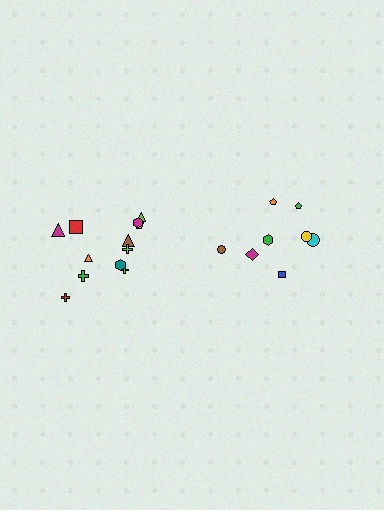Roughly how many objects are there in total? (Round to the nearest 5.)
Roughly 20 objects in total.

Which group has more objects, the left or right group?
The left group.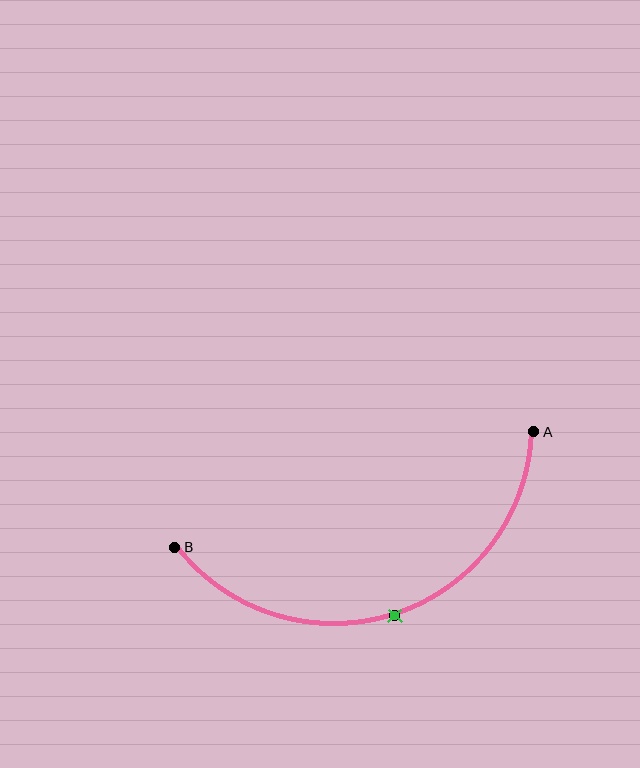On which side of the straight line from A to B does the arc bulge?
The arc bulges below the straight line connecting A and B.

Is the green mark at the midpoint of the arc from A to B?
Yes. The green mark lies on the arc at equal arc-length from both A and B — it is the arc midpoint.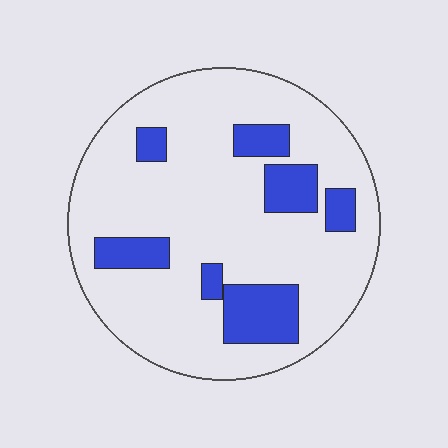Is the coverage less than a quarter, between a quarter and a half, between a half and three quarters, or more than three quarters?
Less than a quarter.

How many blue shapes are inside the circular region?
7.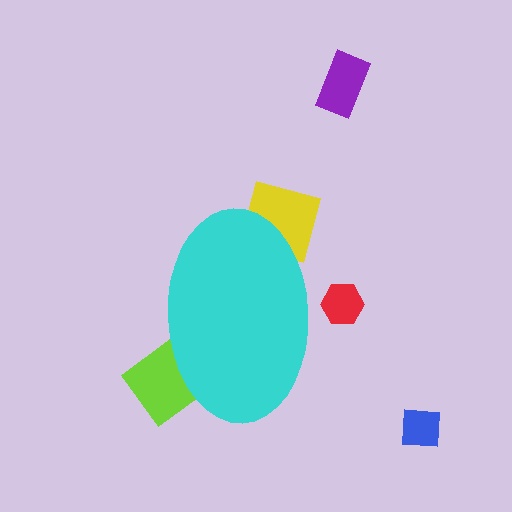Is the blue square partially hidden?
No, the blue square is fully visible.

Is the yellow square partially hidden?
Yes, the yellow square is partially hidden behind the cyan ellipse.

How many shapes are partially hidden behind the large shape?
3 shapes are partially hidden.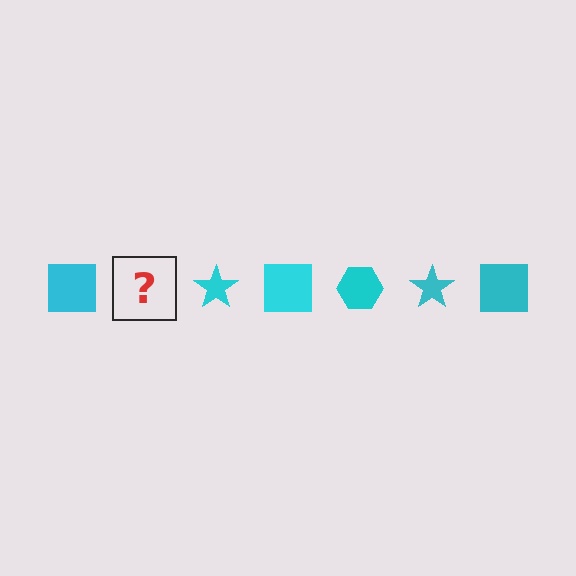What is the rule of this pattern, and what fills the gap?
The rule is that the pattern cycles through square, hexagon, star shapes in cyan. The gap should be filled with a cyan hexagon.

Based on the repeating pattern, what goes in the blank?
The blank should be a cyan hexagon.